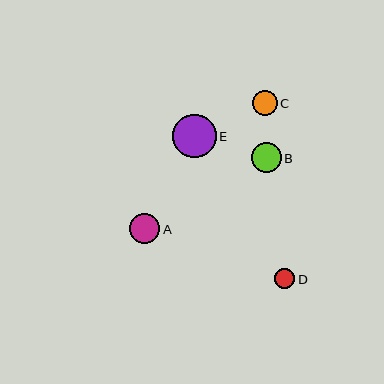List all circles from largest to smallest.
From largest to smallest: E, A, B, C, D.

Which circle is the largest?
Circle E is the largest with a size of approximately 43 pixels.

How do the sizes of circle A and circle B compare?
Circle A and circle B are approximately the same size.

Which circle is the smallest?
Circle D is the smallest with a size of approximately 20 pixels.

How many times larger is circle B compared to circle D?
Circle B is approximately 1.5 times the size of circle D.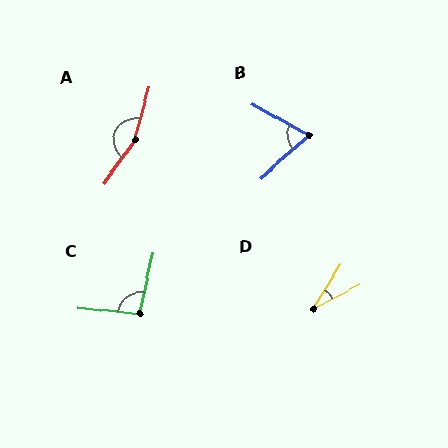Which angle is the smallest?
D, at approximately 31 degrees.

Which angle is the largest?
A, at approximately 160 degrees.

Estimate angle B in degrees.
Approximately 70 degrees.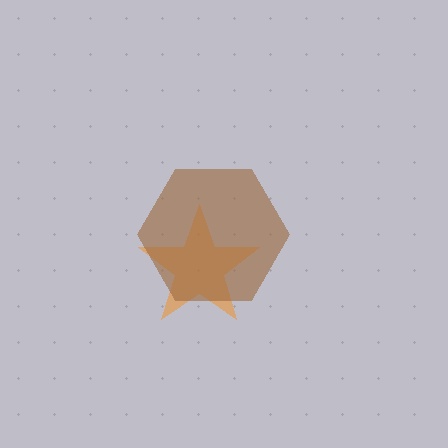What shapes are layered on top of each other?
The layered shapes are: an orange star, a brown hexagon.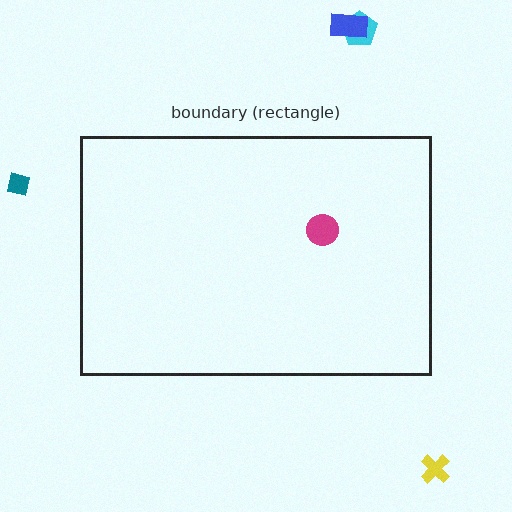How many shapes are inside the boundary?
1 inside, 4 outside.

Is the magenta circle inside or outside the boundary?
Inside.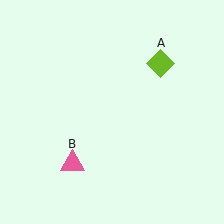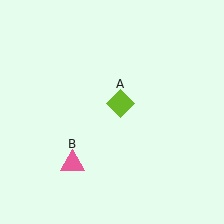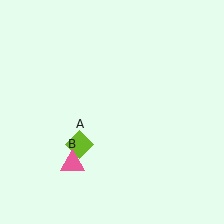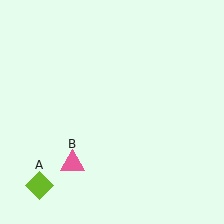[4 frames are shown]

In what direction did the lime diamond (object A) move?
The lime diamond (object A) moved down and to the left.